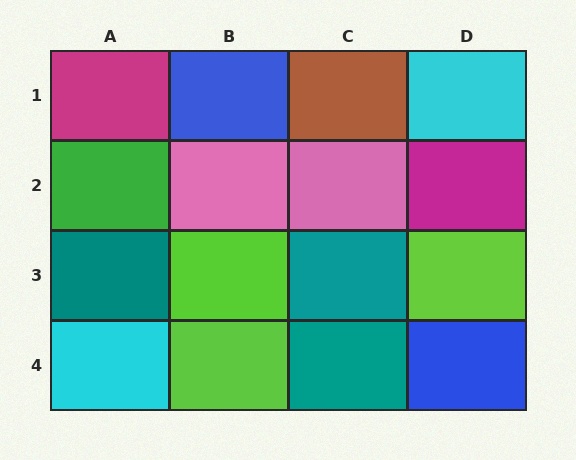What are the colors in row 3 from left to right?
Teal, lime, teal, lime.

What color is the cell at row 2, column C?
Pink.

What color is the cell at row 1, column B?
Blue.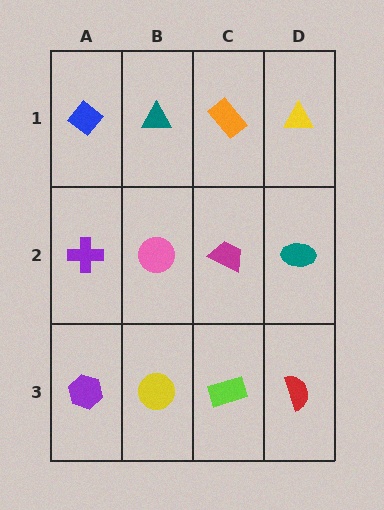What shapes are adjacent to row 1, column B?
A pink circle (row 2, column B), a blue diamond (row 1, column A), an orange rectangle (row 1, column C).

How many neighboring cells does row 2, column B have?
4.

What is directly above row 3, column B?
A pink circle.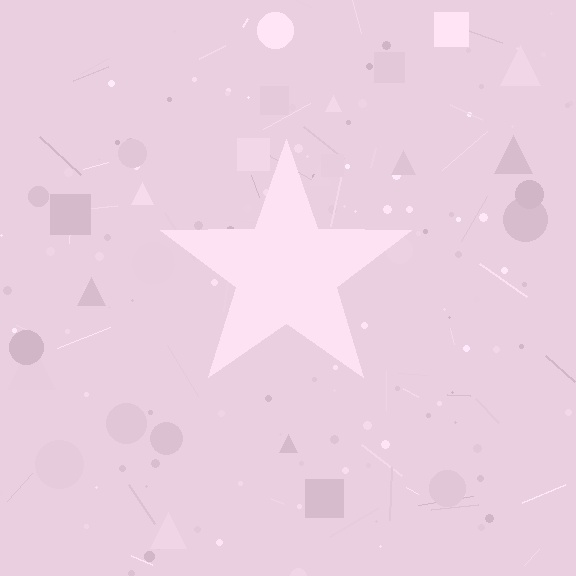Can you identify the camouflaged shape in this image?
The camouflaged shape is a star.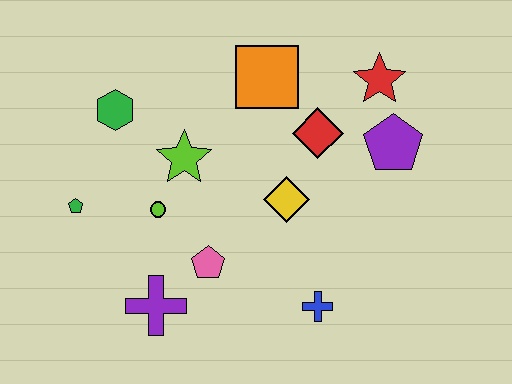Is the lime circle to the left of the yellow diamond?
Yes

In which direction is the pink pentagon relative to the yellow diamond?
The pink pentagon is to the left of the yellow diamond.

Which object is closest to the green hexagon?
The lime star is closest to the green hexagon.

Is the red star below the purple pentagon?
No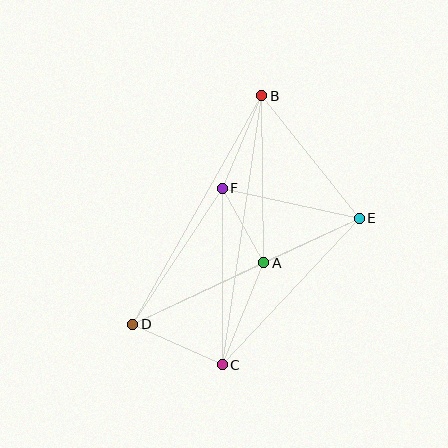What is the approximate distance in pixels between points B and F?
The distance between B and F is approximately 100 pixels.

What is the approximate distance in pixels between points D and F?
The distance between D and F is approximately 163 pixels.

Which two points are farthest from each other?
Points B and C are farthest from each other.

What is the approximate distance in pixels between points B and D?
The distance between B and D is approximately 262 pixels.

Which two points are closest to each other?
Points A and F are closest to each other.